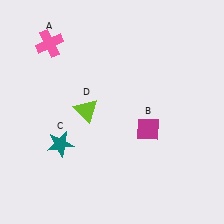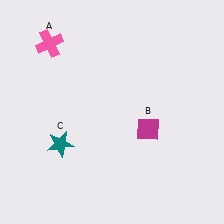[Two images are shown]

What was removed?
The lime triangle (D) was removed in Image 2.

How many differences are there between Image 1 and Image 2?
There is 1 difference between the two images.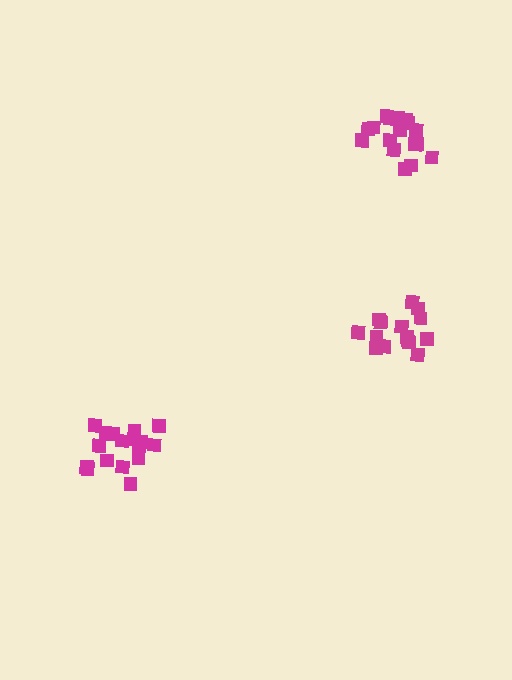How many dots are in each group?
Group 1: 15 dots, Group 2: 19 dots, Group 3: 17 dots (51 total).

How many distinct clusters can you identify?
There are 3 distinct clusters.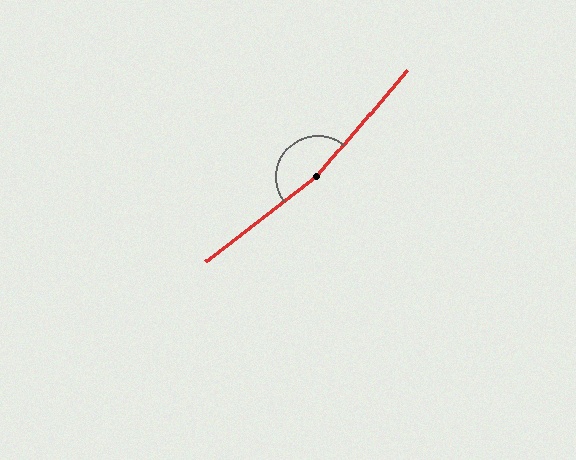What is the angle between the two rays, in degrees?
Approximately 168 degrees.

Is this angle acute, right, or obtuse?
It is obtuse.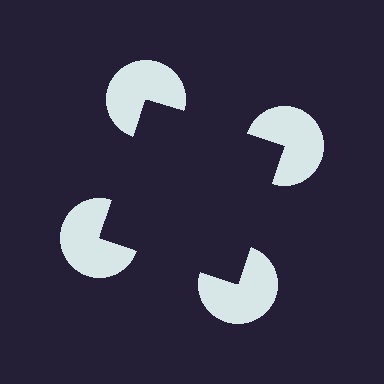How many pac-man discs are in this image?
There are 4 — one at each vertex of the illusory square.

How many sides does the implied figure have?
4 sides.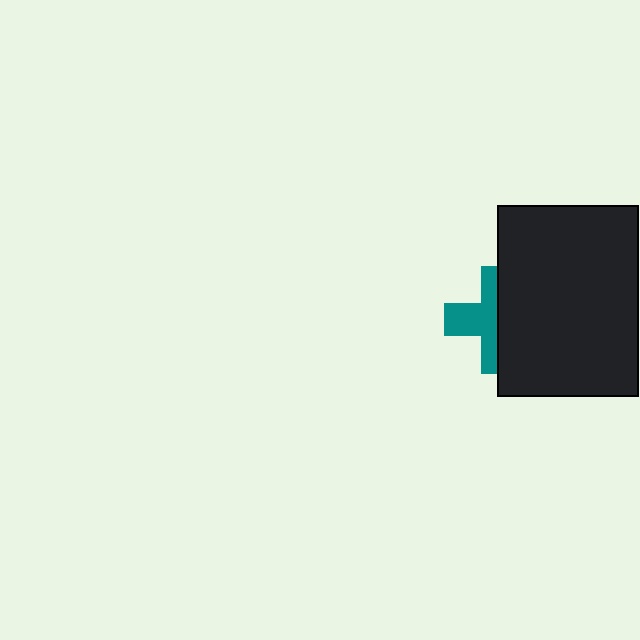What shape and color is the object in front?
The object in front is a black rectangle.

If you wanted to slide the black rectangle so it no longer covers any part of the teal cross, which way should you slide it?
Slide it right — that is the most direct way to separate the two shapes.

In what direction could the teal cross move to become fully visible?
The teal cross could move left. That would shift it out from behind the black rectangle entirely.